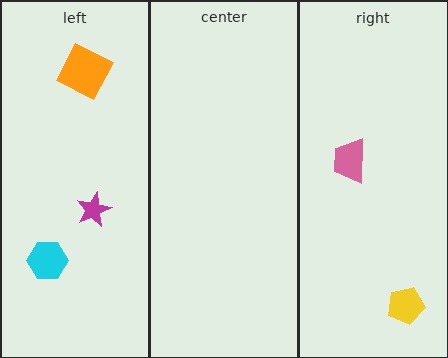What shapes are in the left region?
The orange square, the magenta star, the cyan hexagon.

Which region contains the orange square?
The left region.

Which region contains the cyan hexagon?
The left region.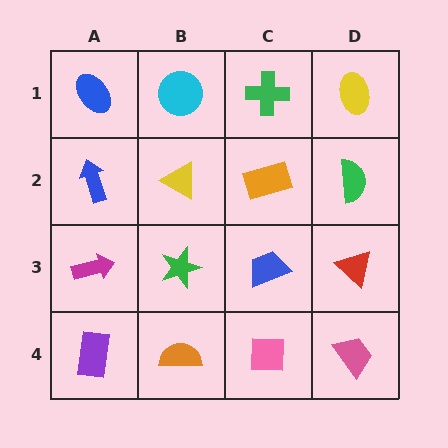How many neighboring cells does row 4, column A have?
2.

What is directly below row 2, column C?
A blue trapezoid.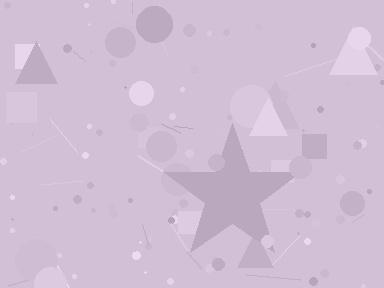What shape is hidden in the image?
A star is hidden in the image.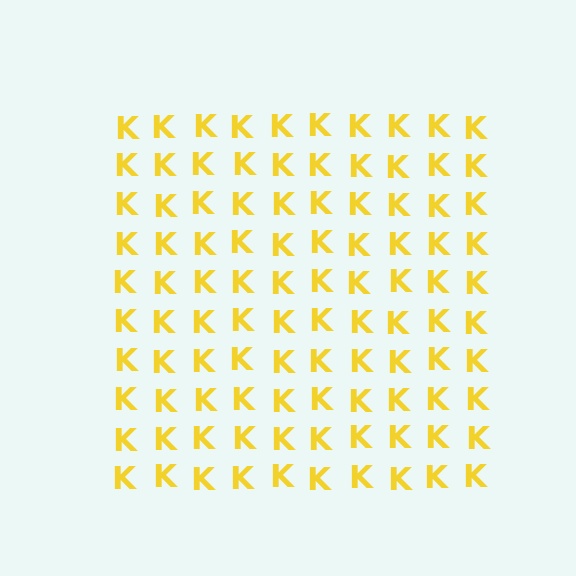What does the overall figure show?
The overall figure shows a square.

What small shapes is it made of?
It is made of small letter K's.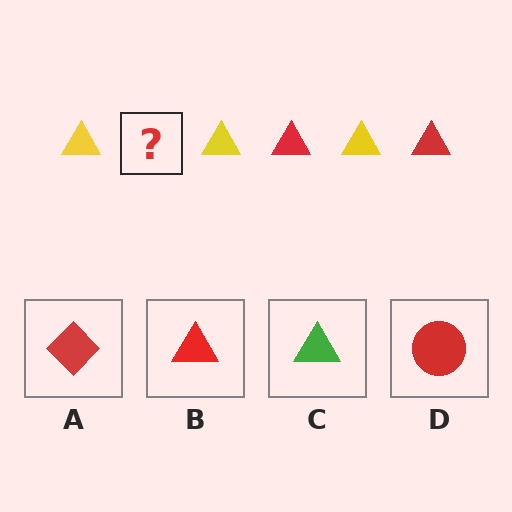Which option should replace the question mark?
Option B.